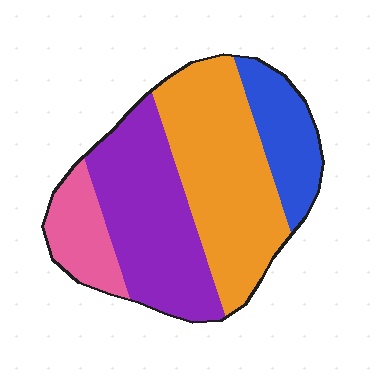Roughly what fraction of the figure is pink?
Pink covers 13% of the figure.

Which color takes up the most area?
Orange, at roughly 40%.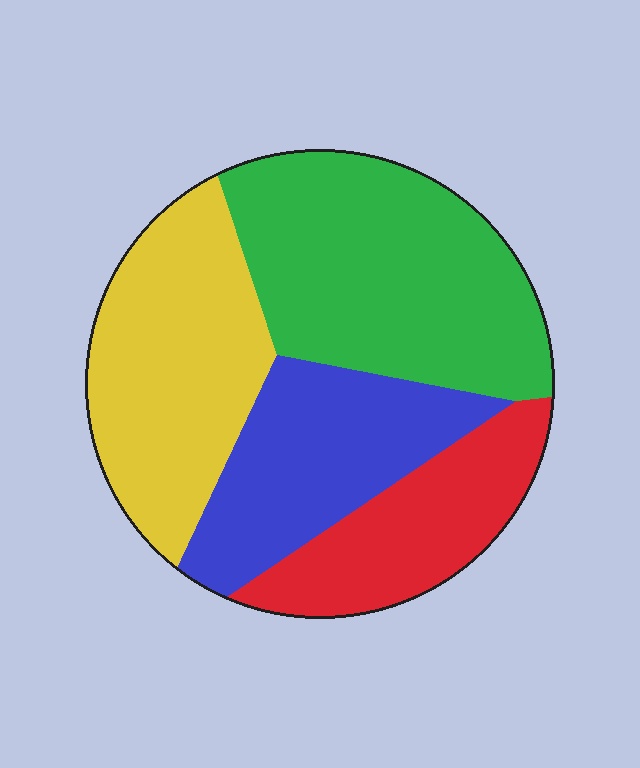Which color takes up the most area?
Green, at roughly 35%.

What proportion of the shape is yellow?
Yellow covers about 25% of the shape.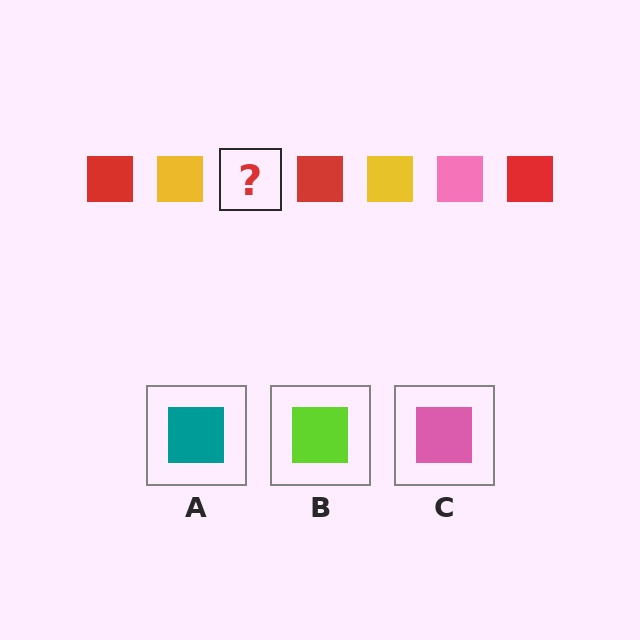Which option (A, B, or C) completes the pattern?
C.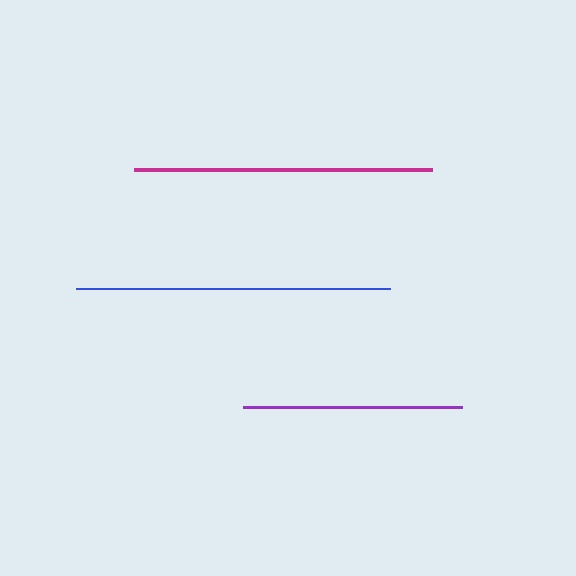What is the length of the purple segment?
The purple segment is approximately 220 pixels long.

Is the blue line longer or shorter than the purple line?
The blue line is longer than the purple line.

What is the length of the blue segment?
The blue segment is approximately 313 pixels long.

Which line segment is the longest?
The blue line is the longest at approximately 313 pixels.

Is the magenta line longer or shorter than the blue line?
The blue line is longer than the magenta line.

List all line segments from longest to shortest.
From longest to shortest: blue, magenta, purple.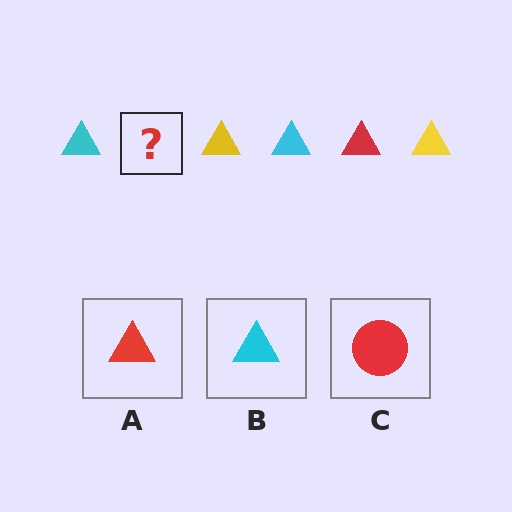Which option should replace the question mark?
Option A.